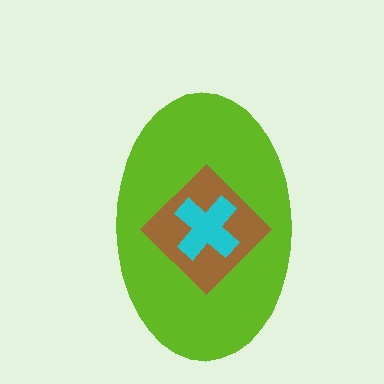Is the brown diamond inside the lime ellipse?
Yes.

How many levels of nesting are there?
3.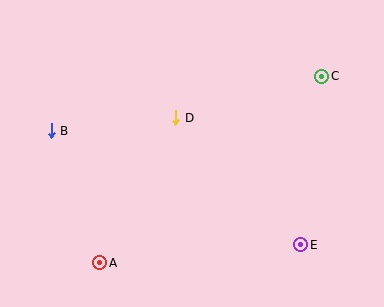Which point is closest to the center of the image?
Point D at (176, 118) is closest to the center.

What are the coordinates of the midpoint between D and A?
The midpoint between D and A is at (138, 190).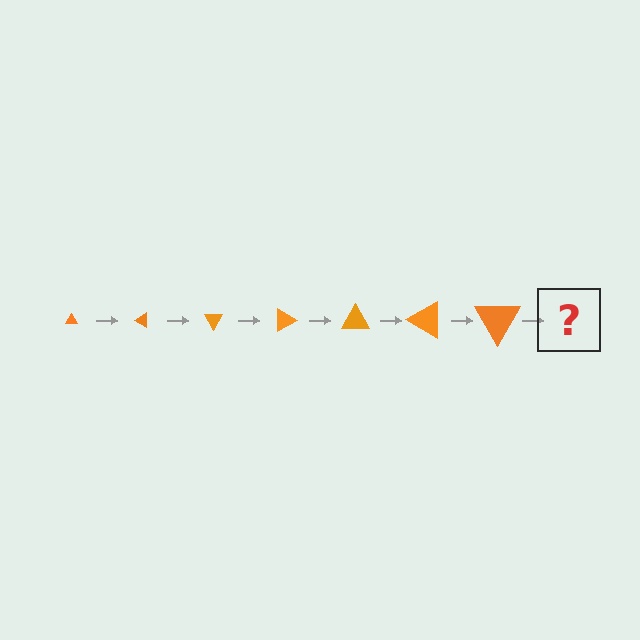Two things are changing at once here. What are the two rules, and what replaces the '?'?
The two rules are that the triangle grows larger each step and it rotates 30 degrees each step. The '?' should be a triangle, larger than the previous one and rotated 210 degrees from the start.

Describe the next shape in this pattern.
It should be a triangle, larger than the previous one and rotated 210 degrees from the start.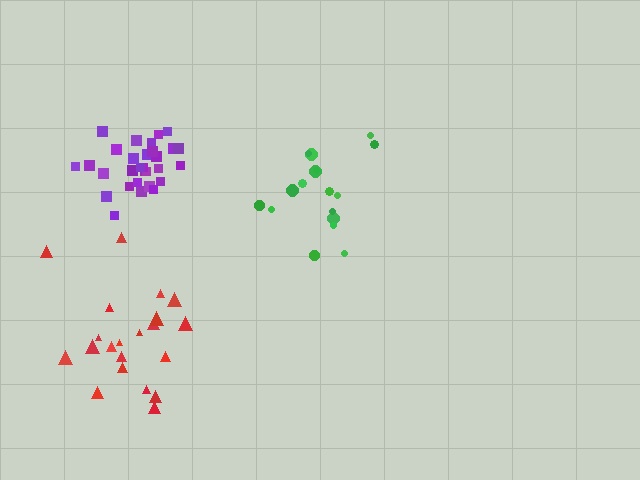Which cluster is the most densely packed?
Purple.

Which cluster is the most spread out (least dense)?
Green.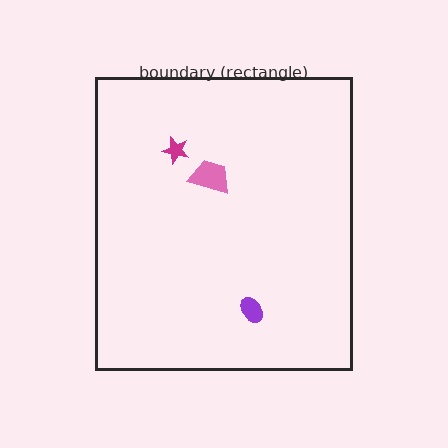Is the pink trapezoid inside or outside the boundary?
Inside.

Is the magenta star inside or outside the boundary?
Inside.